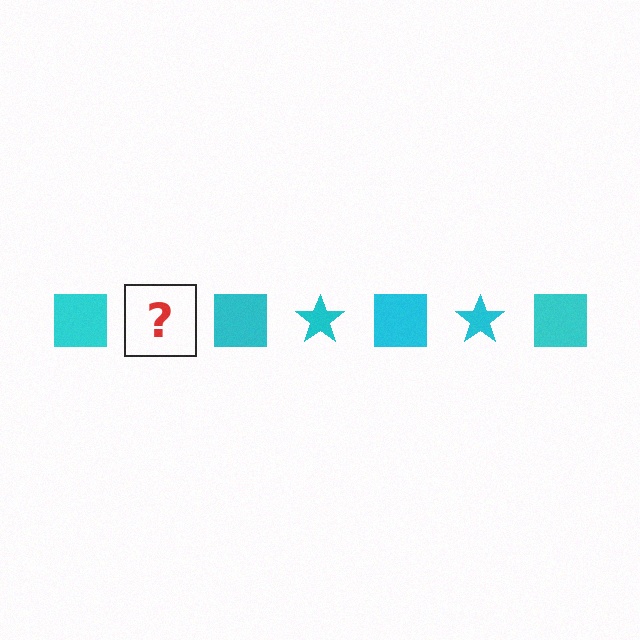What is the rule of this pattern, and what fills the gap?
The rule is that the pattern cycles through square, star shapes in cyan. The gap should be filled with a cyan star.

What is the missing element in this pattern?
The missing element is a cyan star.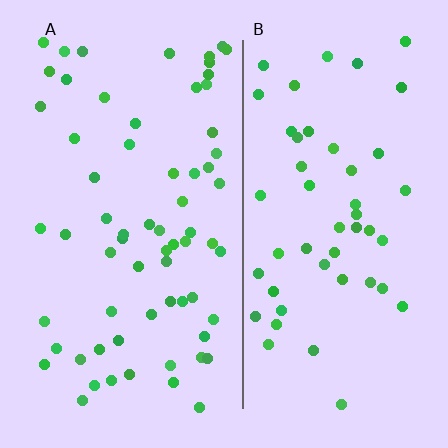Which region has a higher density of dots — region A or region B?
A (the left).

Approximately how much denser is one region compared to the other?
Approximately 1.3× — region A over region B.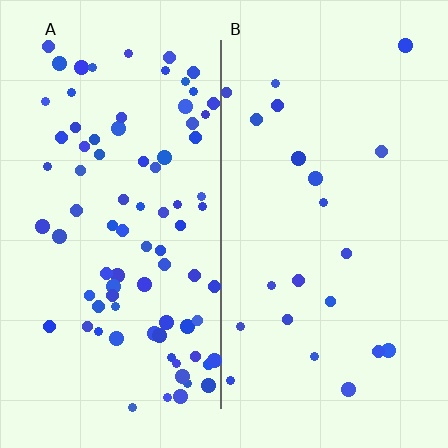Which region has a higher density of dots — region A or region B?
A (the left).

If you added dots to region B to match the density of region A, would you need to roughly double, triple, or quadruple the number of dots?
Approximately quadruple.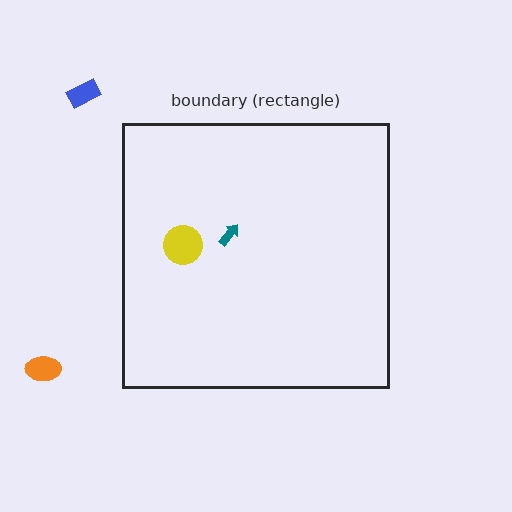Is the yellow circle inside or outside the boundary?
Inside.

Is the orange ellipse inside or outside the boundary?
Outside.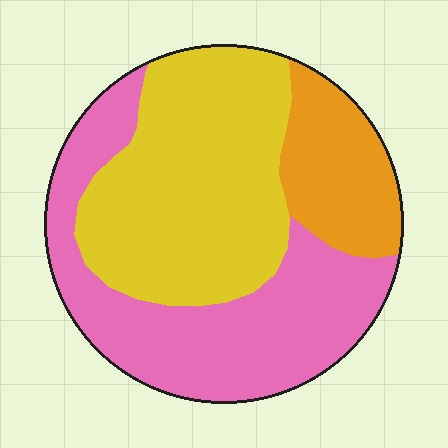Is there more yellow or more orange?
Yellow.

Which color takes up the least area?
Orange, at roughly 15%.